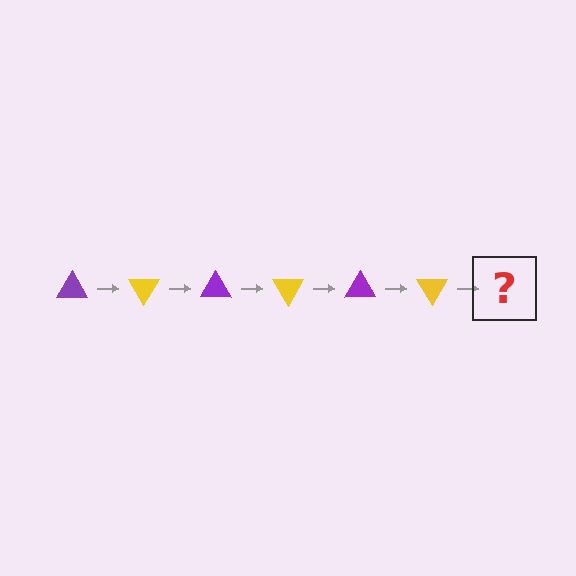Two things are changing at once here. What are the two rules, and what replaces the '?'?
The two rules are that it rotates 60 degrees each step and the color cycles through purple and yellow. The '?' should be a purple triangle, rotated 360 degrees from the start.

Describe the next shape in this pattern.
It should be a purple triangle, rotated 360 degrees from the start.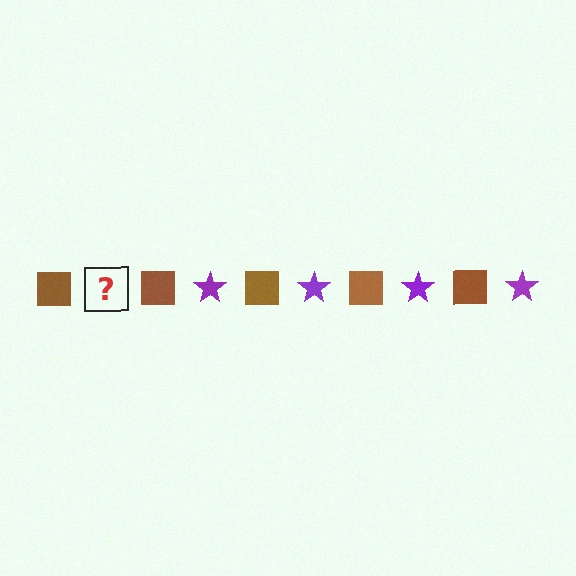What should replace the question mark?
The question mark should be replaced with a purple star.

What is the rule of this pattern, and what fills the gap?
The rule is that the pattern alternates between brown square and purple star. The gap should be filled with a purple star.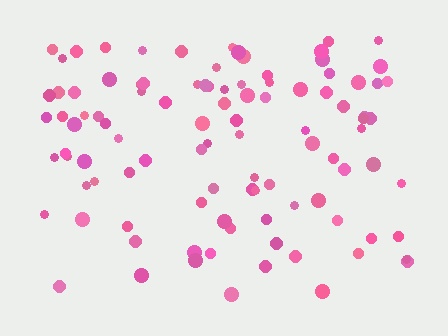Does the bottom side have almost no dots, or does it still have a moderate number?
Still a moderate number, just noticeably fewer than the top.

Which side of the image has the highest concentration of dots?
The top.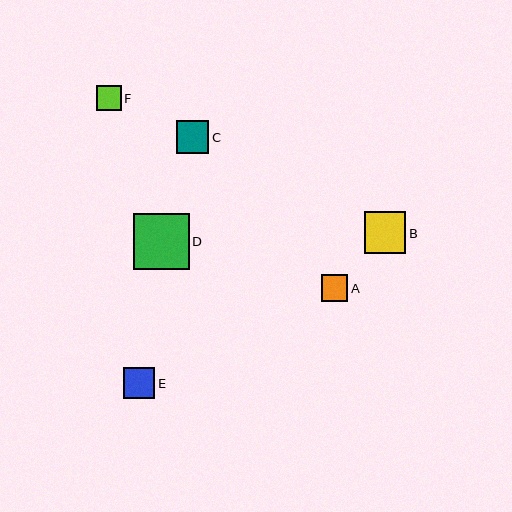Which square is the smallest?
Square F is the smallest with a size of approximately 25 pixels.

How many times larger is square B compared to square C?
Square B is approximately 1.3 times the size of square C.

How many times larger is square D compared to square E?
Square D is approximately 1.8 times the size of square E.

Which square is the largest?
Square D is the largest with a size of approximately 56 pixels.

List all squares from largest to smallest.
From largest to smallest: D, B, C, E, A, F.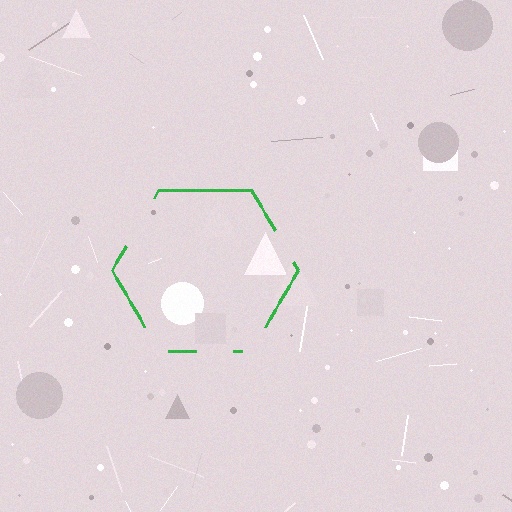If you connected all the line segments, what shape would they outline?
They would outline a hexagon.